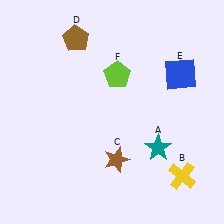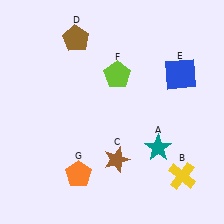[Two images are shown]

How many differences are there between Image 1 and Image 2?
There is 1 difference between the two images.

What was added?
An orange pentagon (G) was added in Image 2.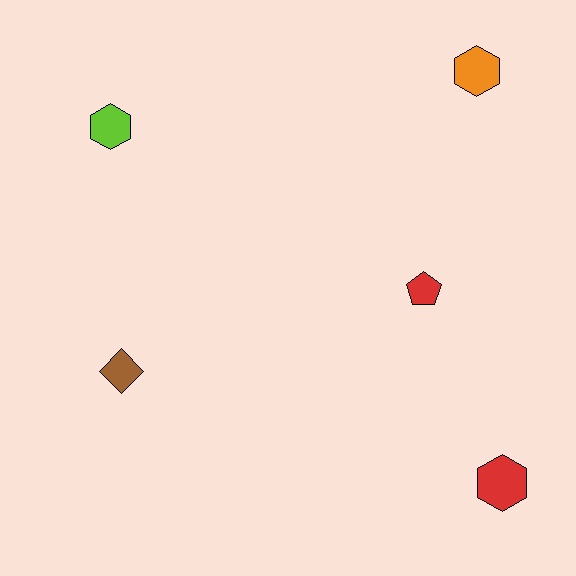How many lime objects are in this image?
There is 1 lime object.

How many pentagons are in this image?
There is 1 pentagon.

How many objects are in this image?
There are 5 objects.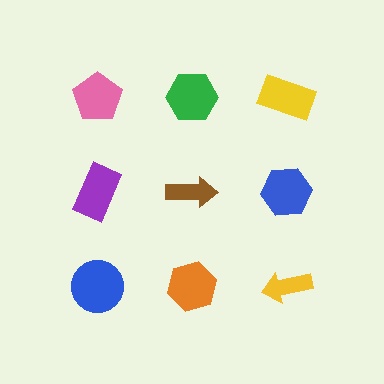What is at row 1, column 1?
A pink pentagon.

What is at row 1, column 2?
A green hexagon.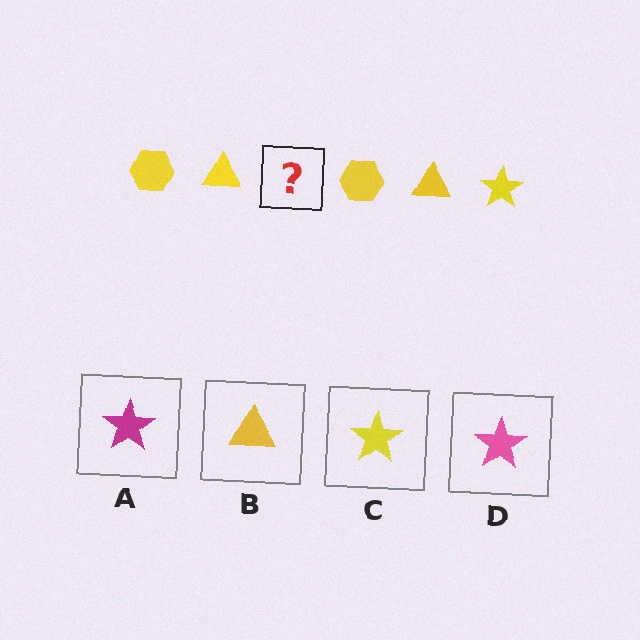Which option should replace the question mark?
Option C.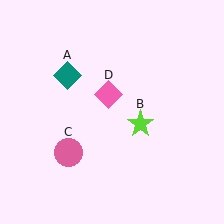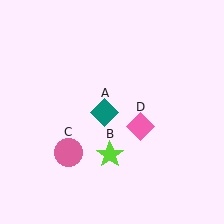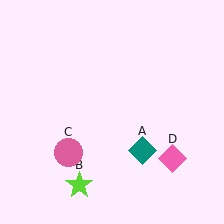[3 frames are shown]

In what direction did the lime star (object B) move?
The lime star (object B) moved down and to the left.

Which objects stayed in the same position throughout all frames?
Pink circle (object C) remained stationary.